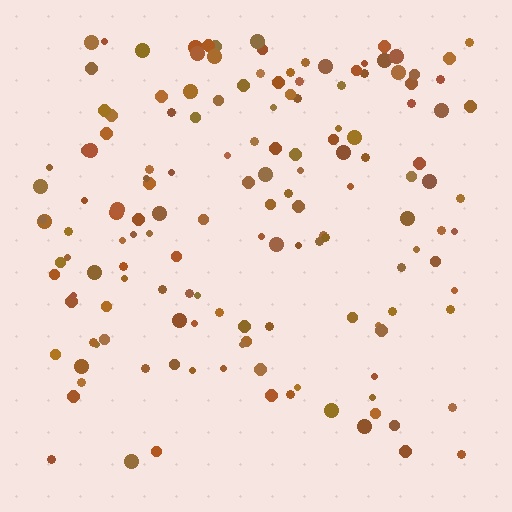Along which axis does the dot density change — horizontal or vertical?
Vertical.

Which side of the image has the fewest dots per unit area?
The bottom.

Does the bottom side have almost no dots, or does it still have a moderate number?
Still a moderate number, just noticeably fewer than the top.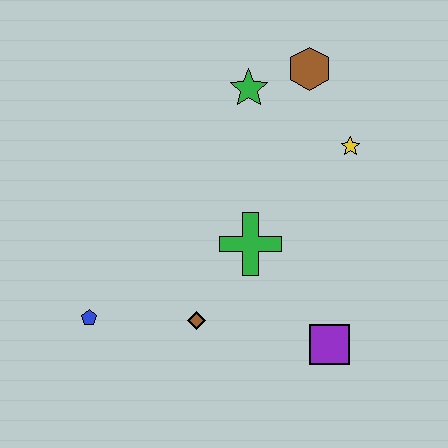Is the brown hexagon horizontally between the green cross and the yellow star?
Yes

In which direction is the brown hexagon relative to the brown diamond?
The brown hexagon is above the brown diamond.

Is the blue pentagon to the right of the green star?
No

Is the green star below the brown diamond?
No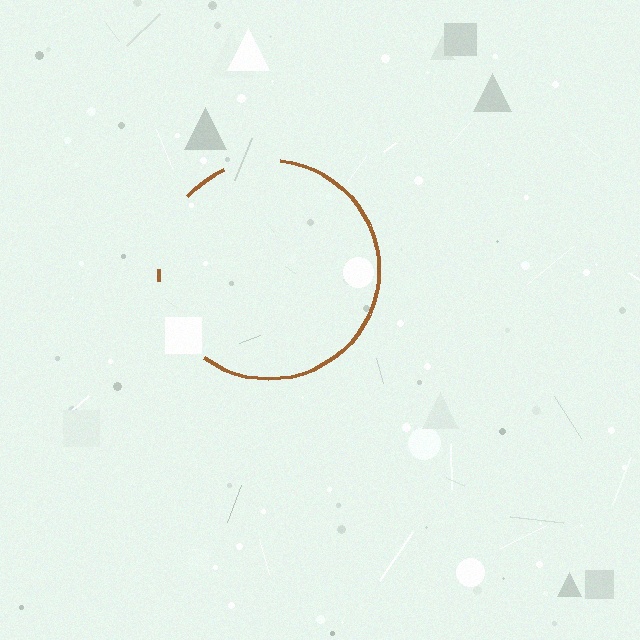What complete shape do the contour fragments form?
The contour fragments form a circle.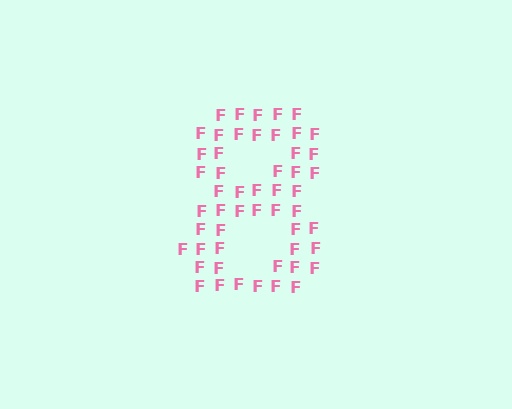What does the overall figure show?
The overall figure shows the digit 8.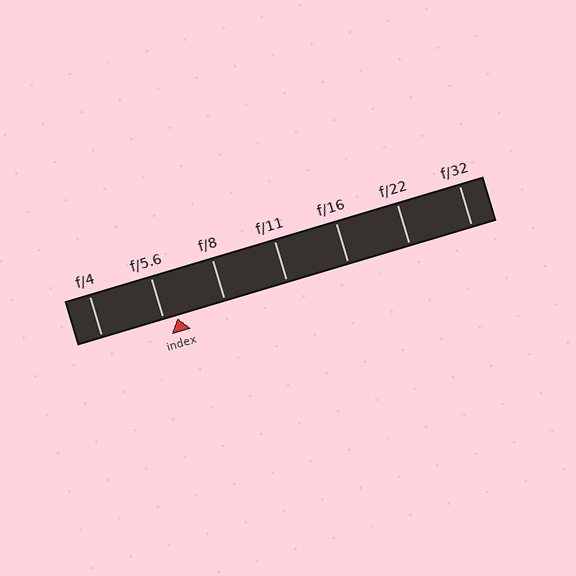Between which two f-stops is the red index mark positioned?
The index mark is between f/5.6 and f/8.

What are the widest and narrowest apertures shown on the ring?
The widest aperture shown is f/4 and the narrowest is f/32.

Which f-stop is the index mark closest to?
The index mark is closest to f/5.6.